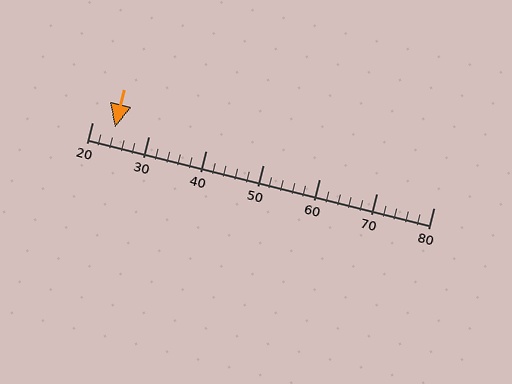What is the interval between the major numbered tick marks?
The major tick marks are spaced 10 units apart.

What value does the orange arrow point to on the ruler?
The orange arrow points to approximately 24.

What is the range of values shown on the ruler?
The ruler shows values from 20 to 80.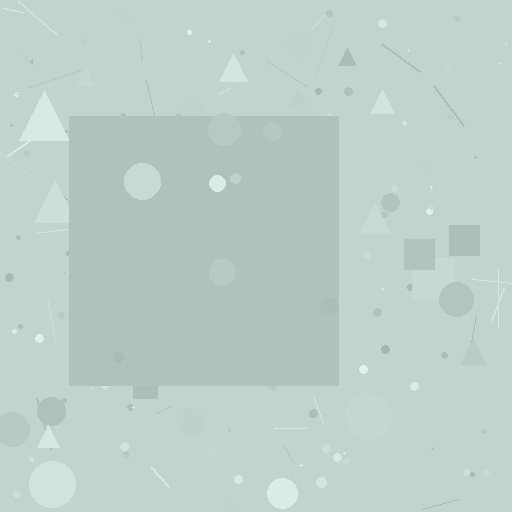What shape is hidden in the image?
A square is hidden in the image.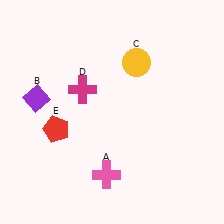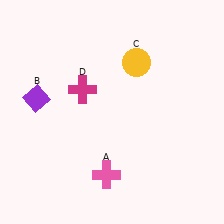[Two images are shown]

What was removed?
The red pentagon (E) was removed in Image 2.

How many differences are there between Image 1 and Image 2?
There is 1 difference between the two images.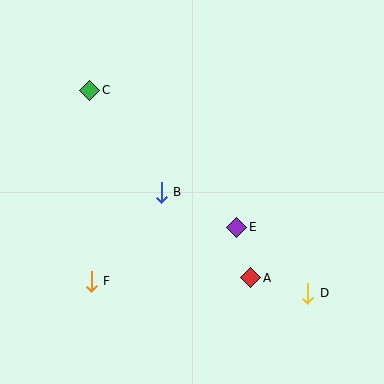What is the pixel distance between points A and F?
The distance between A and F is 160 pixels.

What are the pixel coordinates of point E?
Point E is at (237, 227).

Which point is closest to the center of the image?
Point B at (161, 192) is closest to the center.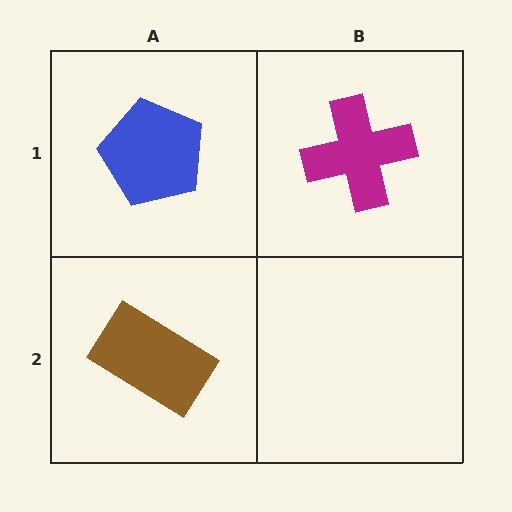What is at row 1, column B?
A magenta cross.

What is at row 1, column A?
A blue pentagon.